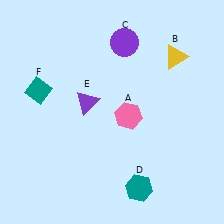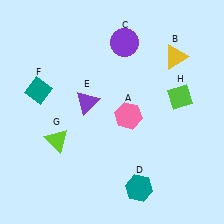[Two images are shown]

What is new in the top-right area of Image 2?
A lime diamond (H) was added in the top-right area of Image 2.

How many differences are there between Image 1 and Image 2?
There are 2 differences between the two images.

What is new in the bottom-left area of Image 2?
A lime triangle (G) was added in the bottom-left area of Image 2.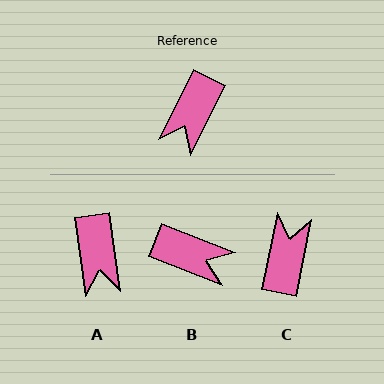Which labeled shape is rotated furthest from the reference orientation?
C, about 165 degrees away.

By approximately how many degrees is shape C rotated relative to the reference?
Approximately 165 degrees clockwise.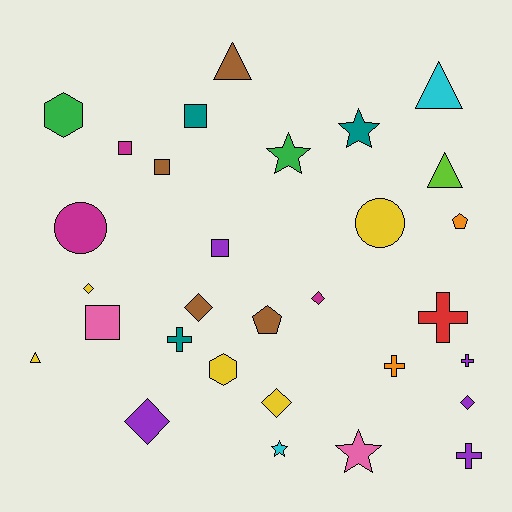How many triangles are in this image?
There are 4 triangles.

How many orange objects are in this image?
There are 2 orange objects.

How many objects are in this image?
There are 30 objects.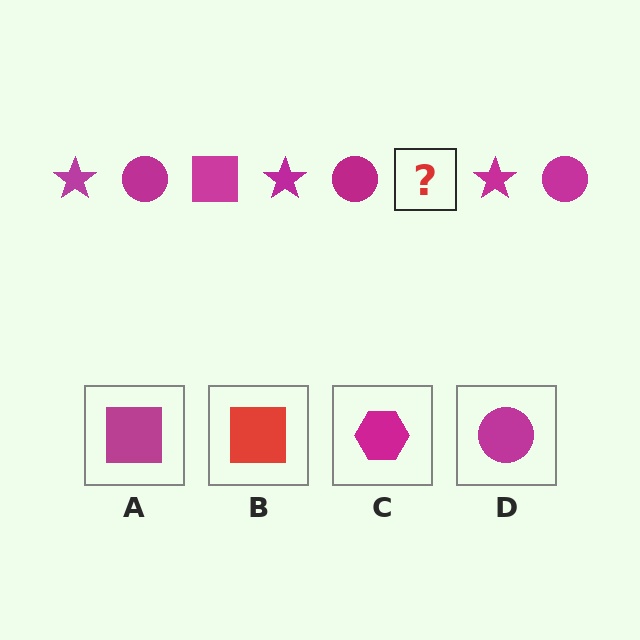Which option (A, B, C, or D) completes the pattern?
A.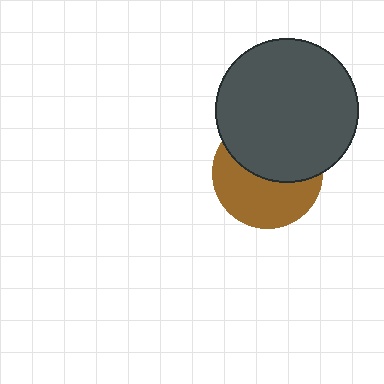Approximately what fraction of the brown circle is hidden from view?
Roughly 49% of the brown circle is hidden behind the dark gray circle.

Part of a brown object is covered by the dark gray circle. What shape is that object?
It is a circle.